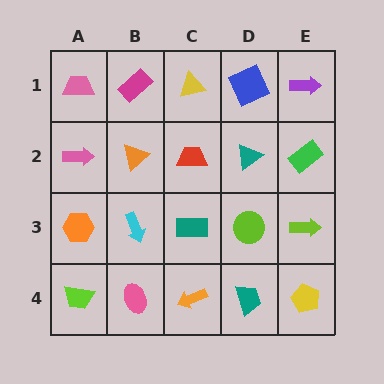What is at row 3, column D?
A lime circle.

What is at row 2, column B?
An orange triangle.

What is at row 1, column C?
A yellow triangle.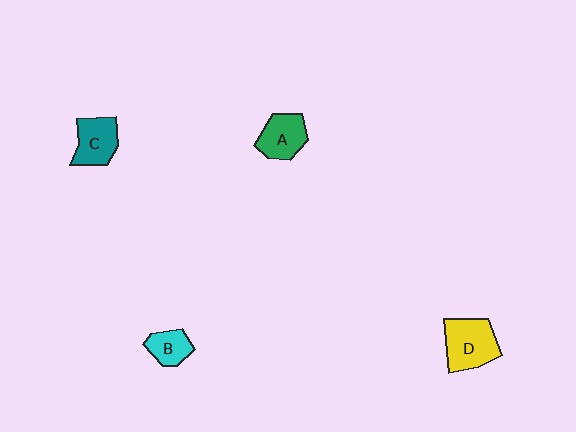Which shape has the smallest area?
Shape B (cyan).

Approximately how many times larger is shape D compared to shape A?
Approximately 1.3 times.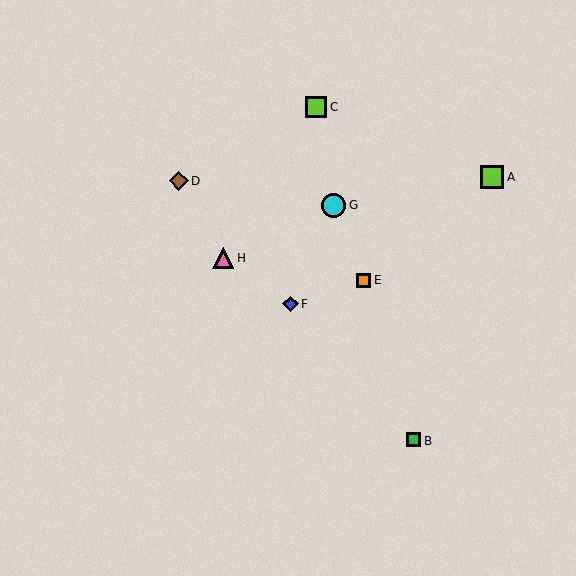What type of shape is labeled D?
Shape D is a brown diamond.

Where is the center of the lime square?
The center of the lime square is at (492, 177).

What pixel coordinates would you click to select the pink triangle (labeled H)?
Click at (223, 258) to select the pink triangle H.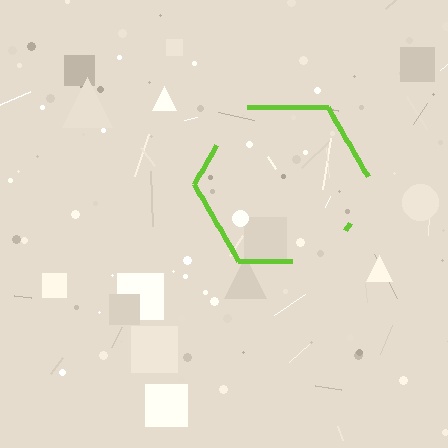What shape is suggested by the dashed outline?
The dashed outline suggests a hexagon.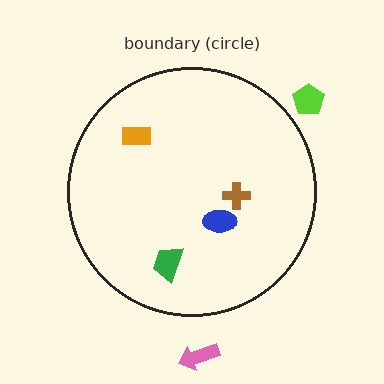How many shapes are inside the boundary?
4 inside, 2 outside.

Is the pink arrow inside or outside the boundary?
Outside.